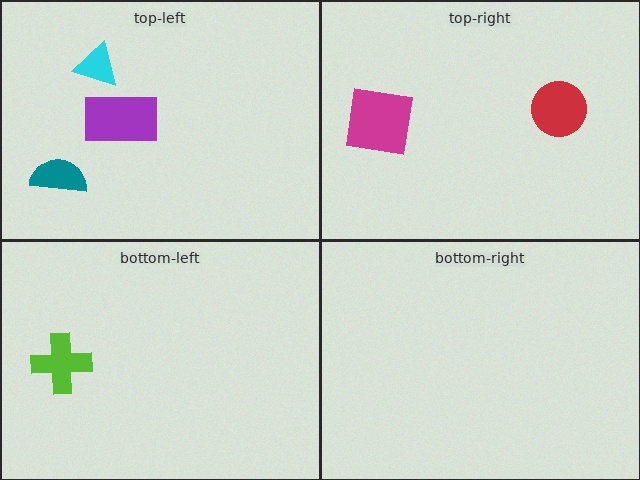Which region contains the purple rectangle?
The top-left region.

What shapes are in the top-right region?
The magenta square, the red circle.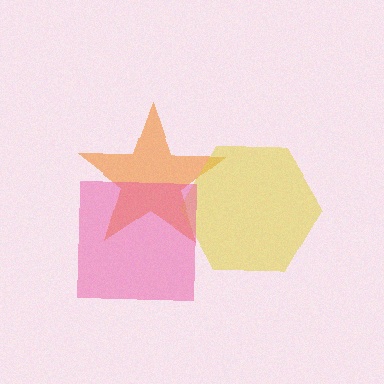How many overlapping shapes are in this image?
There are 3 overlapping shapes in the image.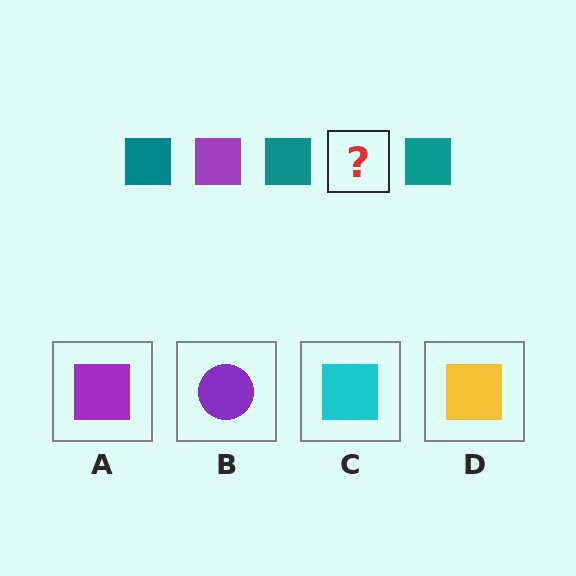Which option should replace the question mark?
Option A.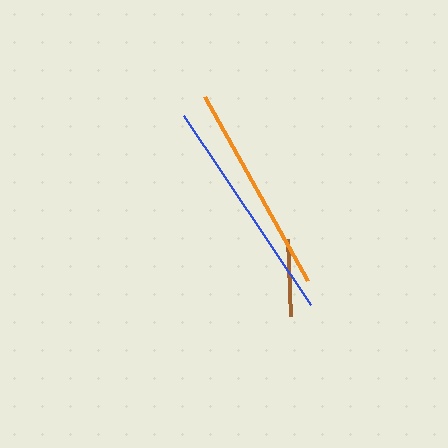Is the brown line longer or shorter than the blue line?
The blue line is longer than the brown line.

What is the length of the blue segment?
The blue segment is approximately 228 pixels long.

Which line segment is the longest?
The blue line is the longest at approximately 228 pixels.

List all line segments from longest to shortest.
From longest to shortest: blue, orange, brown.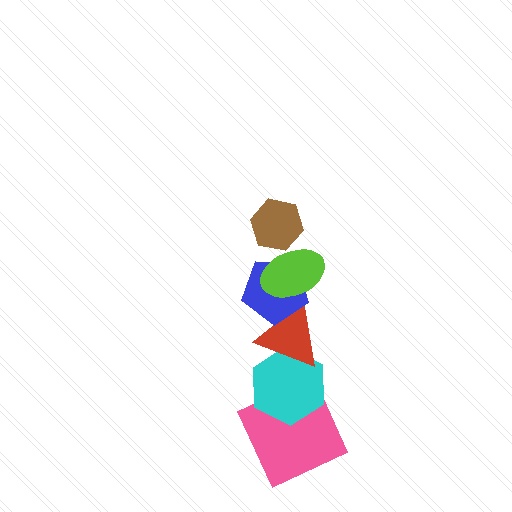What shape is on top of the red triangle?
The blue pentagon is on top of the red triangle.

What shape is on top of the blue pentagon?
The lime ellipse is on top of the blue pentagon.